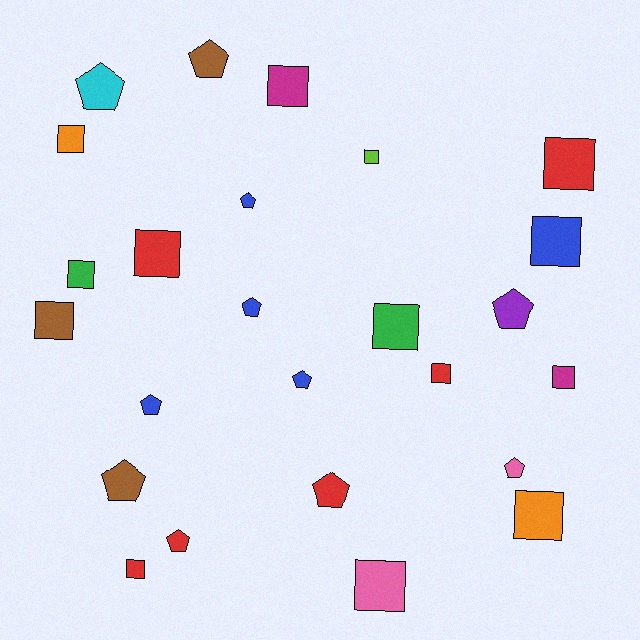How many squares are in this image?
There are 14 squares.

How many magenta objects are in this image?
There are 2 magenta objects.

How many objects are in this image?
There are 25 objects.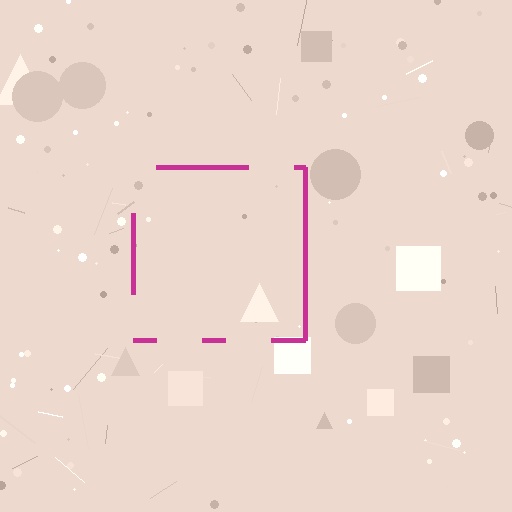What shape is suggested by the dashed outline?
The dashed outline suggests a square.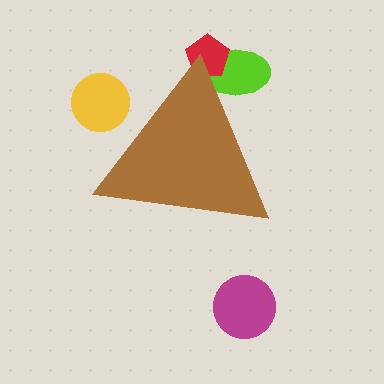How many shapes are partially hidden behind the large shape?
3 shapes are partially hidden.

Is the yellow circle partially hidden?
Yes, the yellow circle is partially hidden behind the brown triangle.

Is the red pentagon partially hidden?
Yes, the red pentagon is partially hidden behind the brown triangle.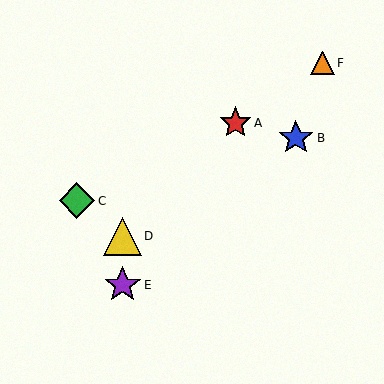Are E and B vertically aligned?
No, E is at x≈123 and B is at x≈296.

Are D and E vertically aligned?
Yes, both are at x≈123.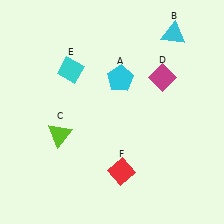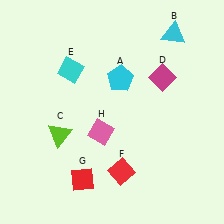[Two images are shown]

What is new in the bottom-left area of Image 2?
A red diamond (G) was added in the bottom-left area of Image 2.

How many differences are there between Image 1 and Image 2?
There are 2 differences between the two images.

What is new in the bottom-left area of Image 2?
A pink diamond (H) was added in the bottom-left area of Image 2.